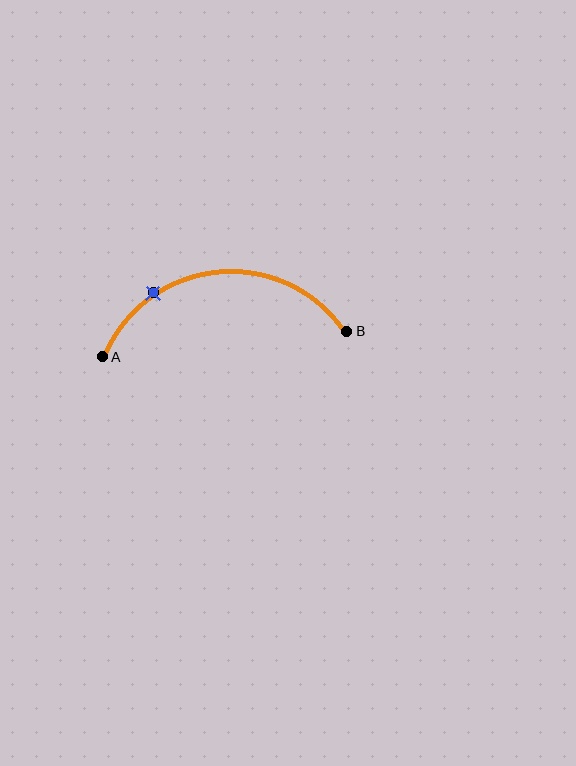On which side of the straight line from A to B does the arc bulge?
The arc bulges above the straight line connecting A and B.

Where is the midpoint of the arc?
The arc midpoint is the point on the curve farthest from the straight line joining A and B. It sits above that line.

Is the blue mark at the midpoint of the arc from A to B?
No. The blue mark lies on the arc but is closer to endpoint A. The arc midpoint would be at the point on the curve equidistant along the arc from both A and B.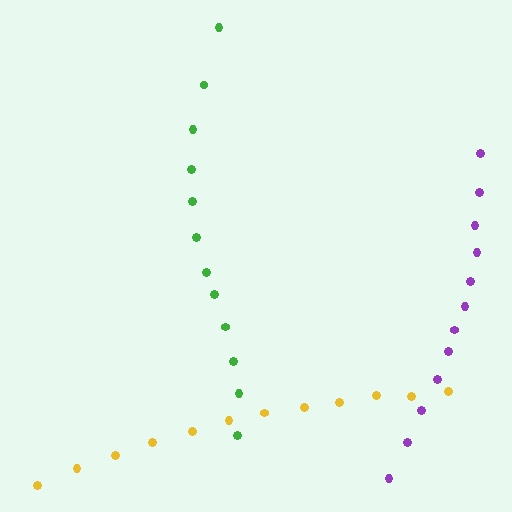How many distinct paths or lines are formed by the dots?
There are 3 distinct paths.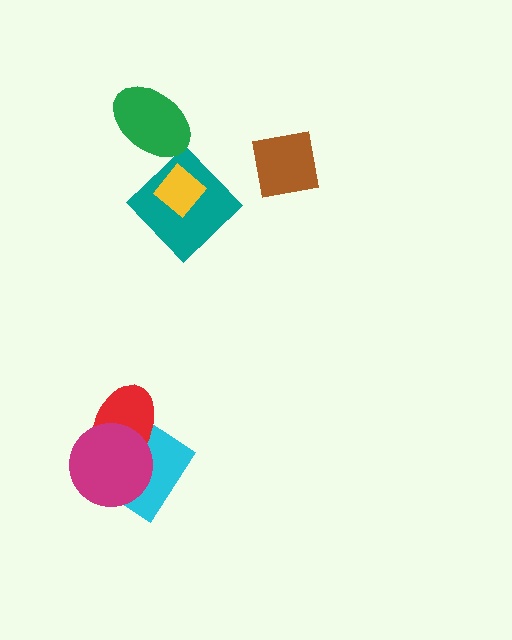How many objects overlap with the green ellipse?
0 objects overlap with the green ellipse.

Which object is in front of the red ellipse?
The magenta circle is in front of the red ellipse.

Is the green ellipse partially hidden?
No, no other shape covers it.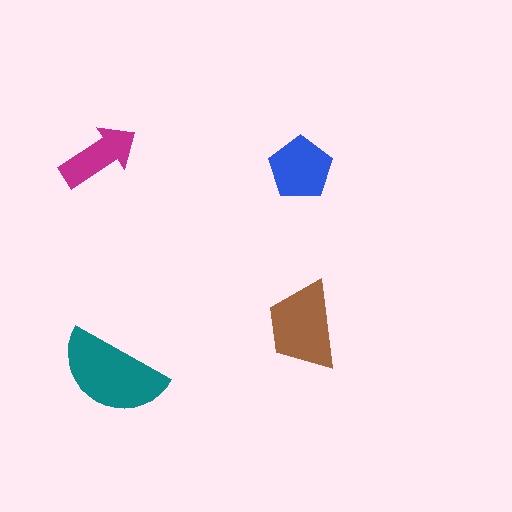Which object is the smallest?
The magenta arrow.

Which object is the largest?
The teal semicircle.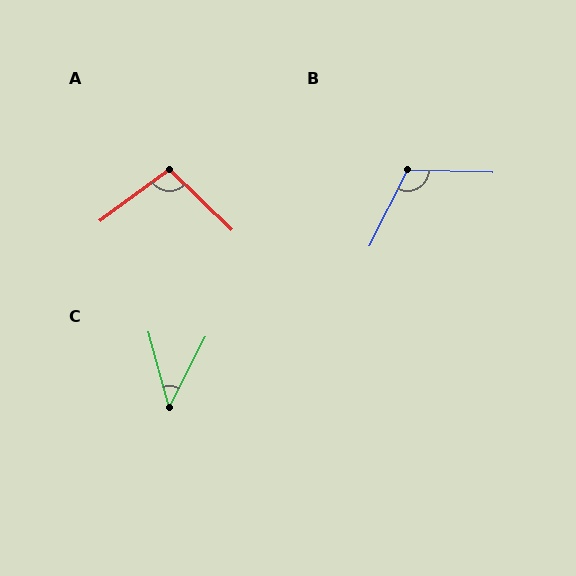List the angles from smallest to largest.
C (43°), A (99°), B (115°).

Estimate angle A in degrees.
Approximately 99 degrees.